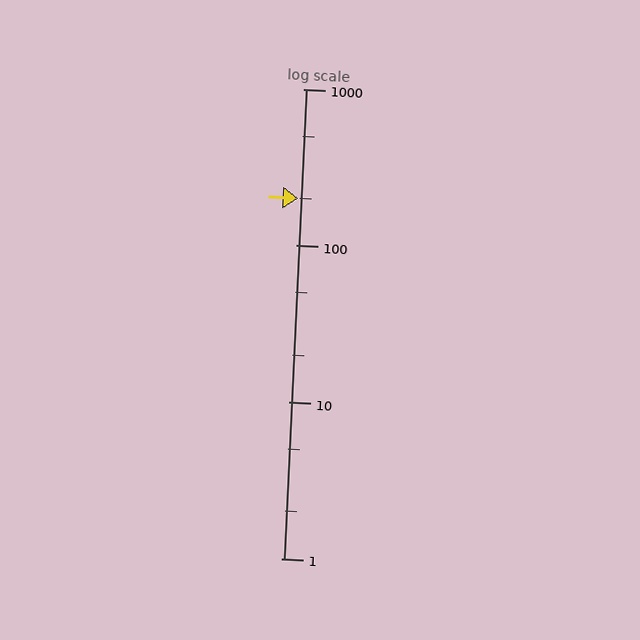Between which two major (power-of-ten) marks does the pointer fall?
The pointer is between 100 and 1000.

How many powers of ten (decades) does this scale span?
The scale spans 3 decades, from 1 to 1000.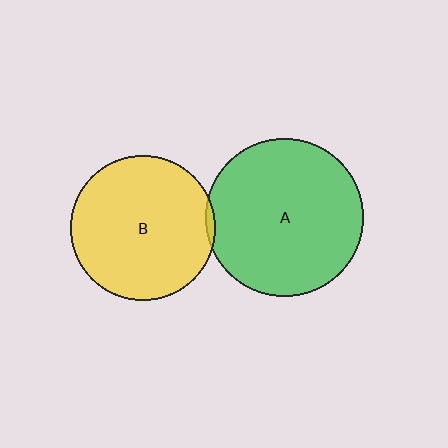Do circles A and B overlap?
Yes.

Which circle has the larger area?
Circle A (green).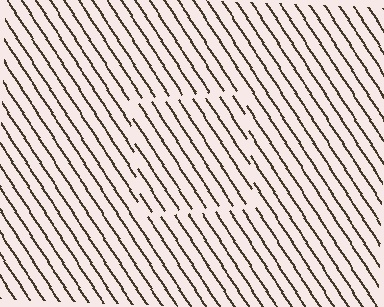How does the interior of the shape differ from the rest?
The interior of the shape contains the same grating, shifted by half a period — the contour is defined by the phase discontinuity where line-ends from the inner and outer gratings abut.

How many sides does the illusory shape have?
4 sides — the line-ends trace a square.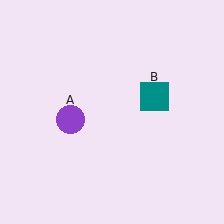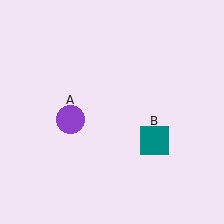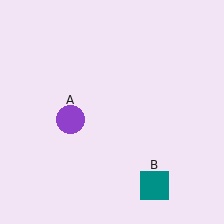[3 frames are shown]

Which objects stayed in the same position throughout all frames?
Purple circle (object A) remained stationary.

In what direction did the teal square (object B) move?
The teal square (object B) moved down.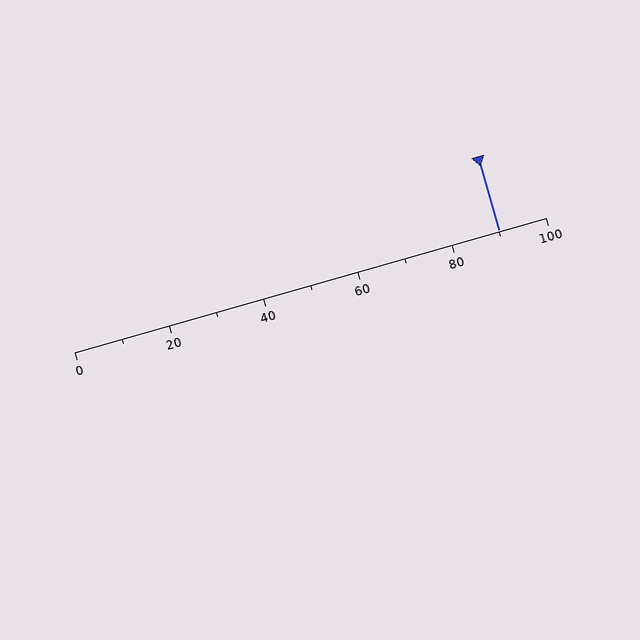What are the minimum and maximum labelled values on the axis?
The axis runs from 0 to 100.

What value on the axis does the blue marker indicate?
The marker indicates approximately 90.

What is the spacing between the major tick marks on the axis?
The major ticks are spaced 20 apart.